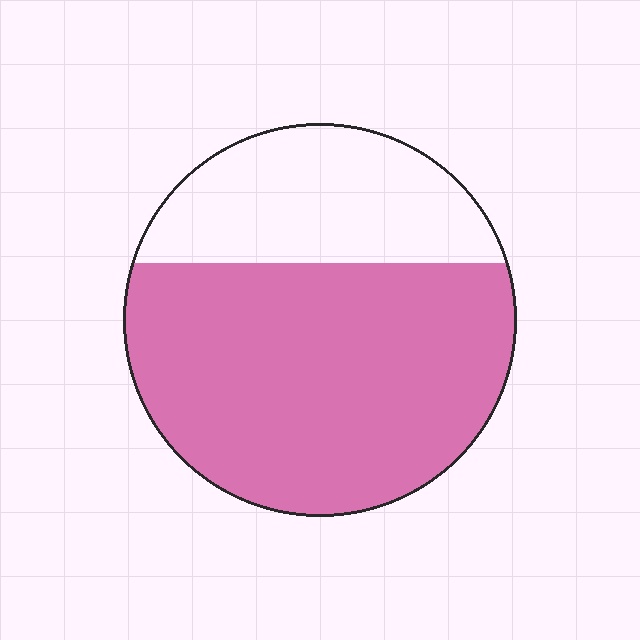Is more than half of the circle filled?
Yes.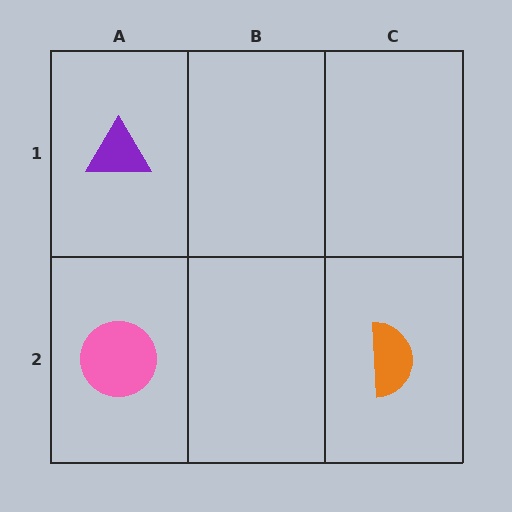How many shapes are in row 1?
1 shape.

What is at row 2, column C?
An orange semicircle.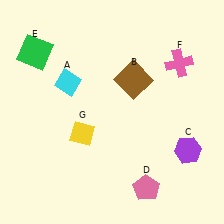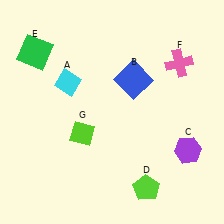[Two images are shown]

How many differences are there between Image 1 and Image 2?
There are 3 differences between the two images.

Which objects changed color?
B changed from brown to blue. D changed from pink to lime. G changed from yellow to lime.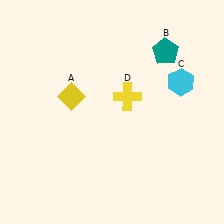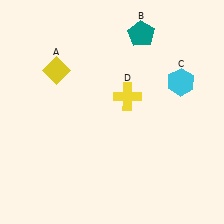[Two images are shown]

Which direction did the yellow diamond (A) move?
The yellow diamond (A) moved up.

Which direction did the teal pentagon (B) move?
The teal pentagon (B) moved left.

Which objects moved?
The objects that moved are: the yellow diamond (A), the teal pentagon (B).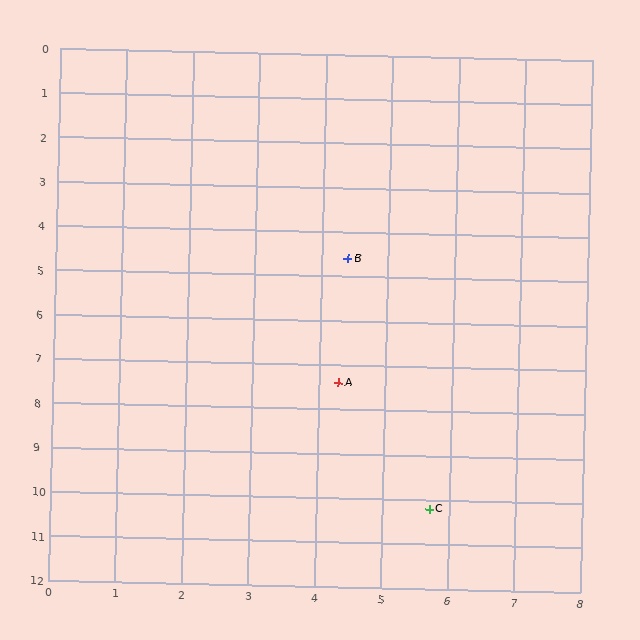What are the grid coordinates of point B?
Point B is at approximately (4.4, 4.6).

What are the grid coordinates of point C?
Point C is at approximately (5.7, 10.2).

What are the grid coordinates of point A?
Point A is at approximately (4.3, 7.4).